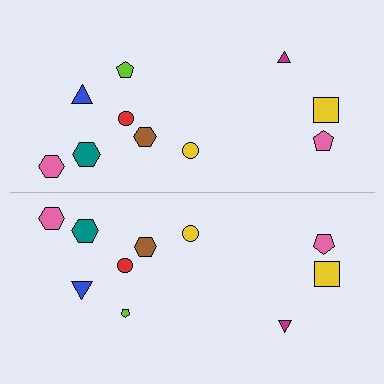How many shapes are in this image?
There are 20 shapes in this image.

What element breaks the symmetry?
The lime pentagon on the bottom side has a different size than its mirror counterpart.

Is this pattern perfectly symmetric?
No, the pattern is not perfectly symmetric. The lime pentagon on the bottom side has a different size than its mirror counterpart.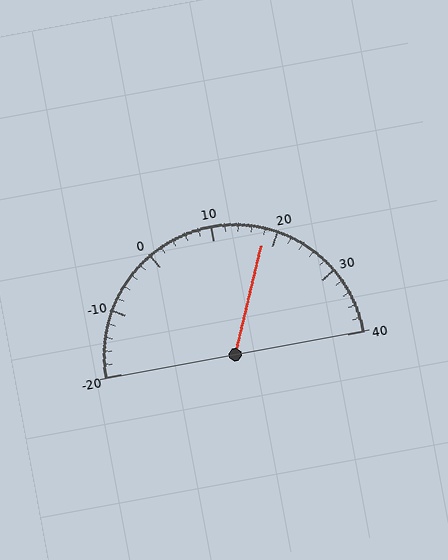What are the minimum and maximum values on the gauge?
The gauge ranges from -20 to 40.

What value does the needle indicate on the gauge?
The needle indicates approximately 18.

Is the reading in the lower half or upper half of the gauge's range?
The reading is in the upper half of the range (-20 to 40).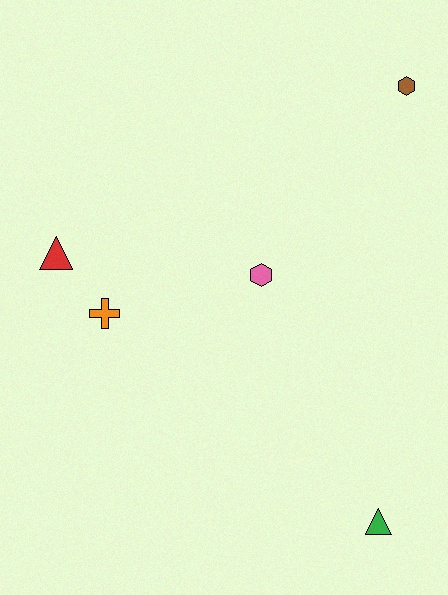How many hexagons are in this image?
There are 2 hexagons.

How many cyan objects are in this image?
There are no cyan objects.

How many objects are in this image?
There are 5 objects.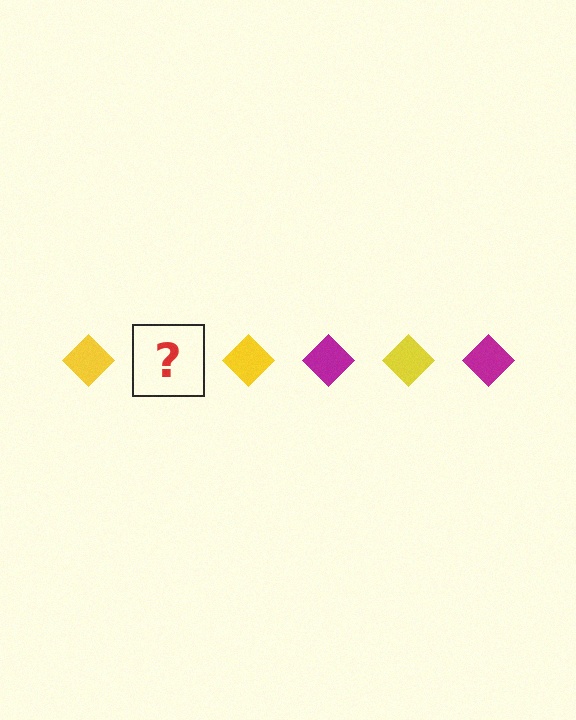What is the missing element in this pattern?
The missing element is a magenta diamond.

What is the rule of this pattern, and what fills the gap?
The rule is that the pattern cycles through yellow, magenta diamonds. The gap should be filled with a magenta diamond.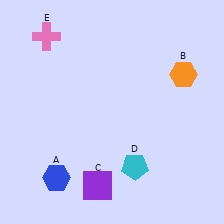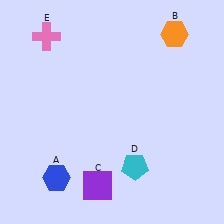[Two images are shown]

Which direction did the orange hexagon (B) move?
The orange hexagon (B) moved up.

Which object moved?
The orange hexagon (B) moved up.